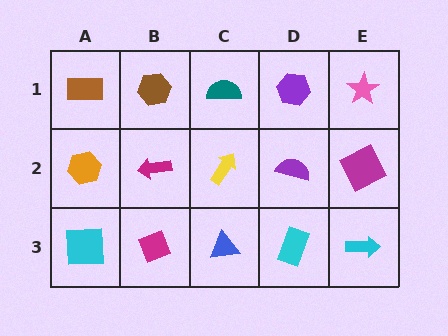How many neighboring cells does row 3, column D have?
3.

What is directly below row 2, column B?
A magenta diamond.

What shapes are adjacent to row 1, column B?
A magenta arrow (row 2, column B), a brown rectangle (row 1, column A), a teal semicircle (row 1, column C).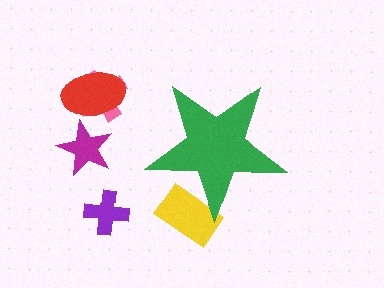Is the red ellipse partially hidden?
No, the red ellipse is fully visible.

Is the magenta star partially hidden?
No, the magenta star is fully visible.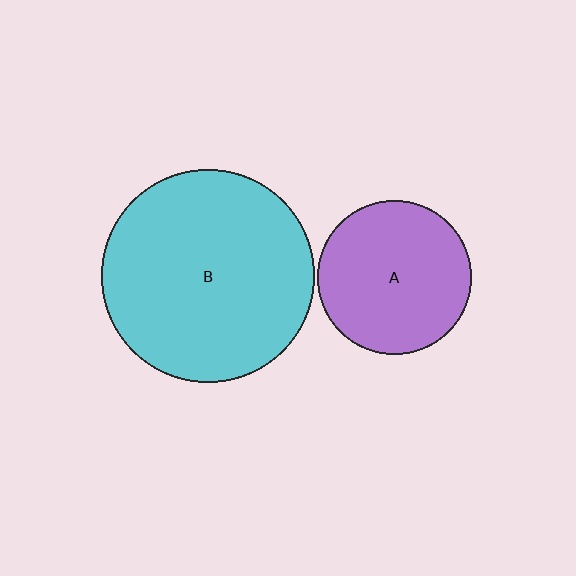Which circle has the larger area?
Circle B (cyan).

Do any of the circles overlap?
No, none of the circles overlap.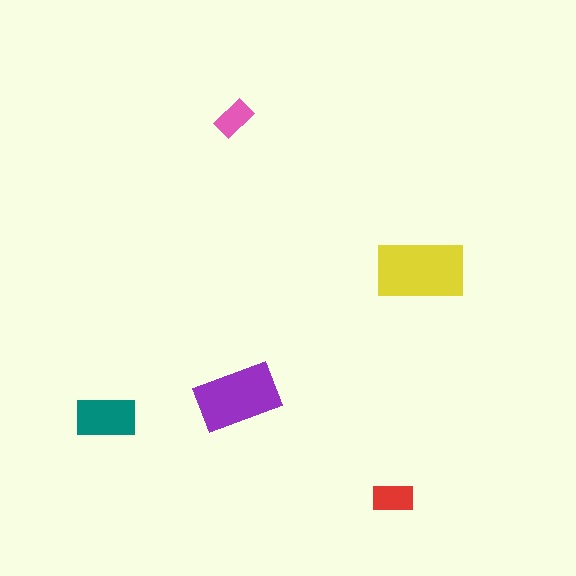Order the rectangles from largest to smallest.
the yellow one, the purple one, the teal one, the red one, the pink one.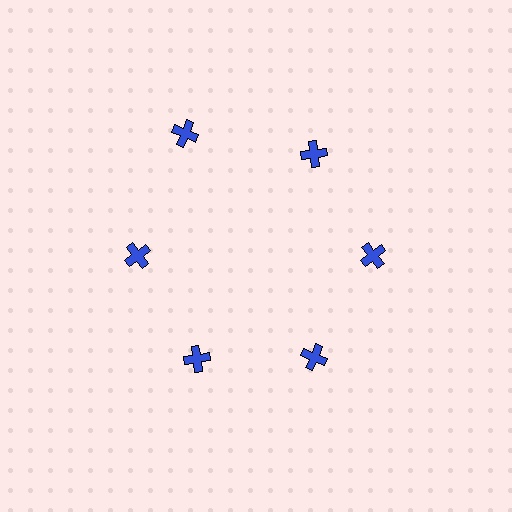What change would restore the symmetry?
The symmetry would be restored by moving it inward, back onto the ring so that all 6 crosses sit at equal angles and equal distance from the center.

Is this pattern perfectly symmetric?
No. The 6 blue crosses are arranged in a ring, but one element near the 11 o'clock position is pushed outward from the center, breaking the 6-fold rotational symmetry.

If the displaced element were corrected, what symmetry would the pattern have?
It would have 6-fold rotational symmetry — the pattern would map onto itself every 60 degrees.